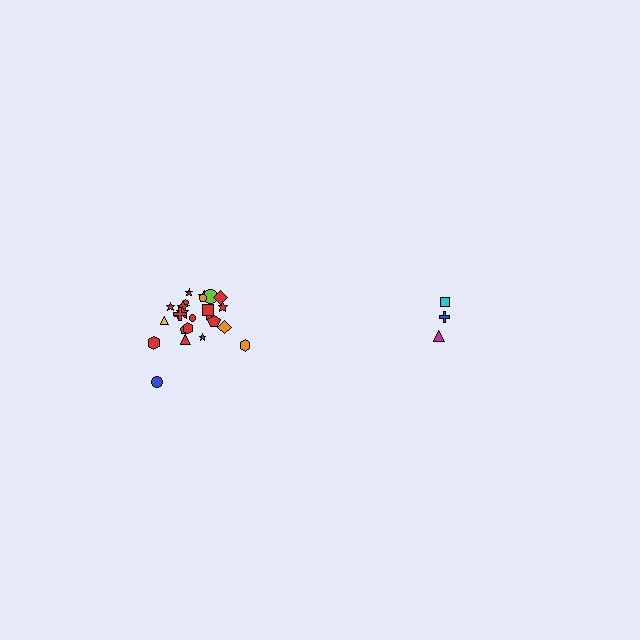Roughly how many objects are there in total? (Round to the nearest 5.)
Roughly 30 objects in total.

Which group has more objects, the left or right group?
The left group.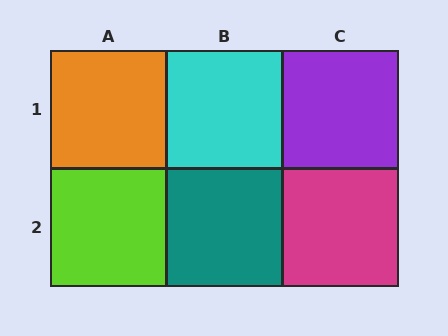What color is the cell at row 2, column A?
Lime.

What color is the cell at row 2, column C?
Magenta.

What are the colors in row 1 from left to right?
Orange, cyan, purple.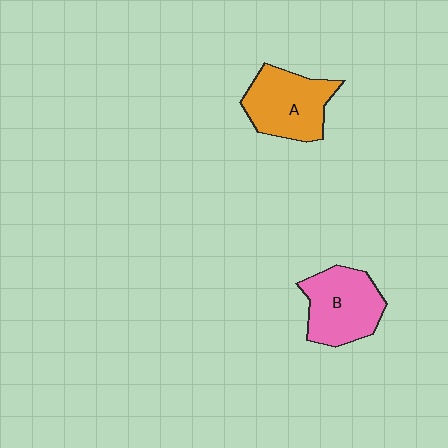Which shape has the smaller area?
Shape B (pink).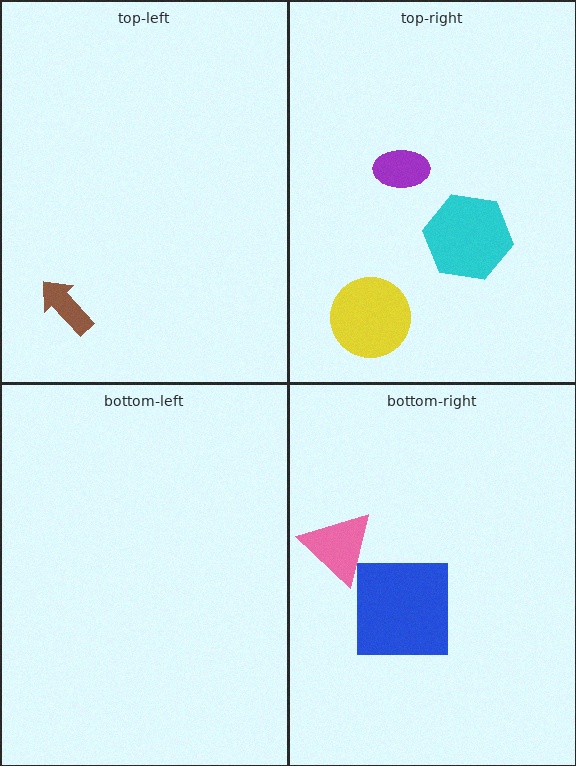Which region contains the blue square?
The bottom-right region.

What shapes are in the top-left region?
The brown arrow.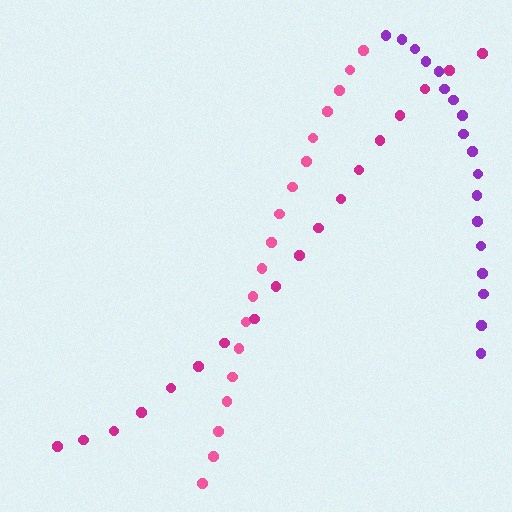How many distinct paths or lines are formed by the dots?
There are 3 distinct paths.